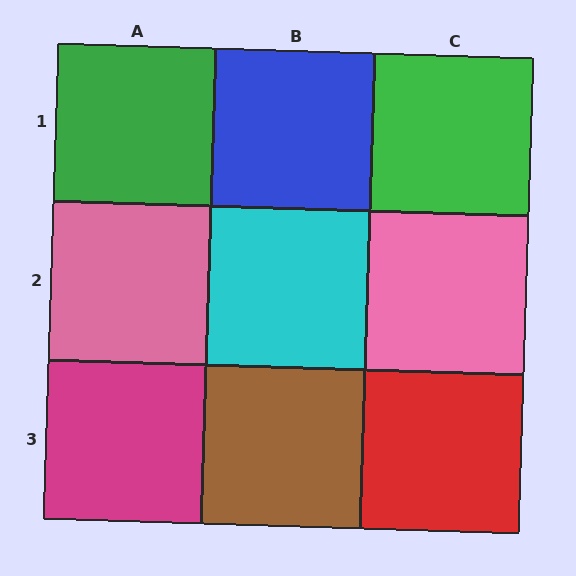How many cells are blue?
1 cell is blue.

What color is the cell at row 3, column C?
Red.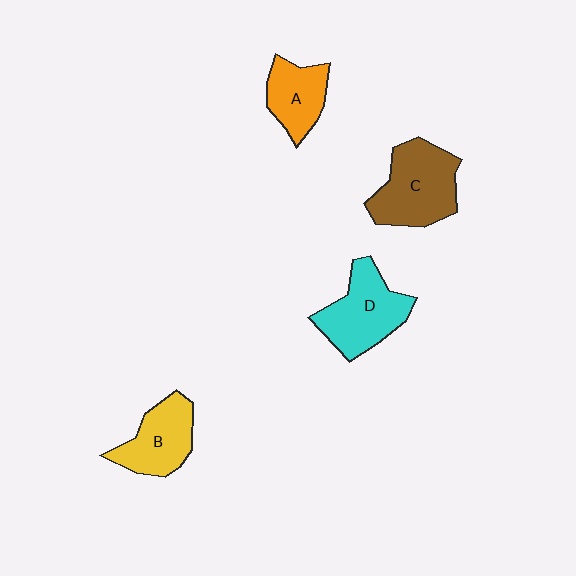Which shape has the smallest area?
Shape A (orange).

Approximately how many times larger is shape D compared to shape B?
Approximately 1.2 times.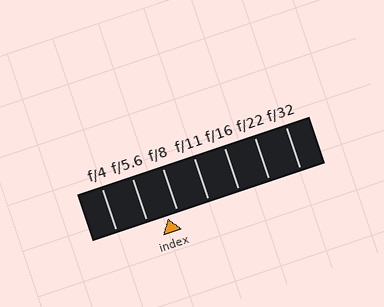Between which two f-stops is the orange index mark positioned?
The index mark is between f/5.6 and f/8.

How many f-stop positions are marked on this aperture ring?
There are 7 f-stop positions marked.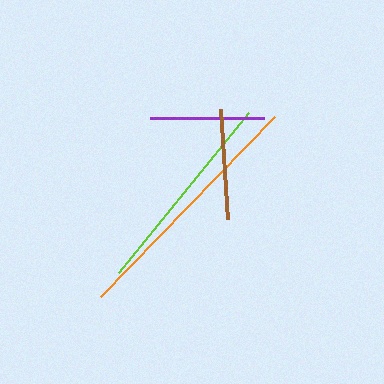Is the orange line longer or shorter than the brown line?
The orange line is longer than the brown line.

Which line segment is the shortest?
The brown line is the shortest at approximately 110 pixels.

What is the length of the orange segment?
The orange segment is approximately 251 pixels long.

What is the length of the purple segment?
The purple segment is approximately 114 pixels long.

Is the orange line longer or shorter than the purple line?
The orange line is longer than the purple line.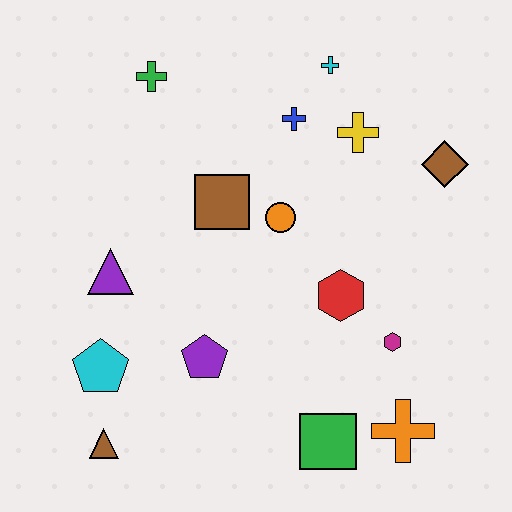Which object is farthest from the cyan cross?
The brown triangle is farthest from the cyan cross.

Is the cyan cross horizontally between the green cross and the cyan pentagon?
No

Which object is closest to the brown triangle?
The cyan pentagon is closest to the brown triangle.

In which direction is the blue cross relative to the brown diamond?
The blue cross is to the left of the brown diamond.